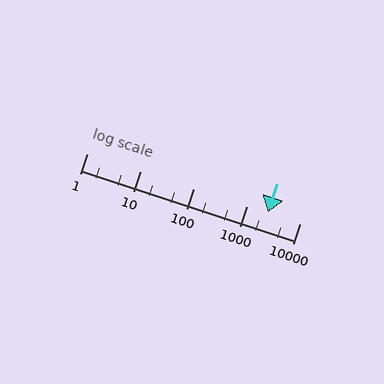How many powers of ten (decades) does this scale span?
The scale spans 4 decades, from 1 to 10000.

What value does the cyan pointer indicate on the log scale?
The pointer indicates approximately 2500.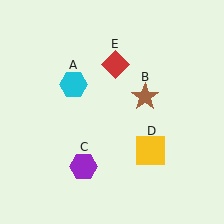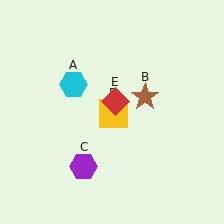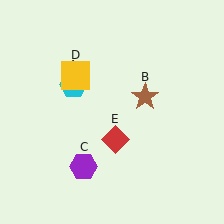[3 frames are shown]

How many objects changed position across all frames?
2 objects changed position: yellow square (object D), red diamond (object E).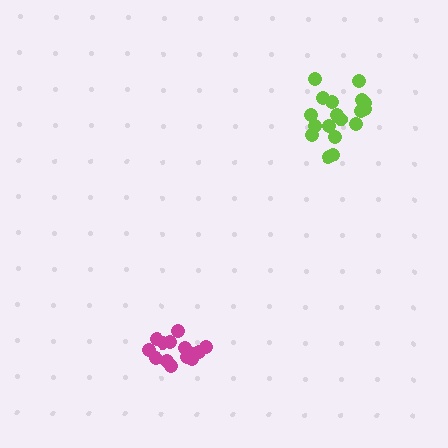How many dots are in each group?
Group 1: 18 dots, Group 2: 14 dots (32 total).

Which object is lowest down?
The magenta cluster is bottommost.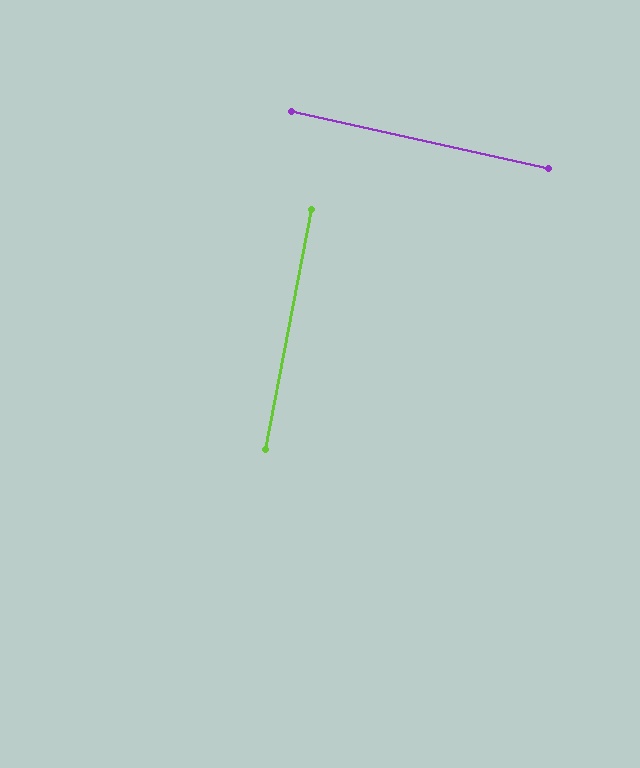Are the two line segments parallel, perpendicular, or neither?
Perpendicular — they meet at approximately 88°.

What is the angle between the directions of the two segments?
Approximately 88 degrees.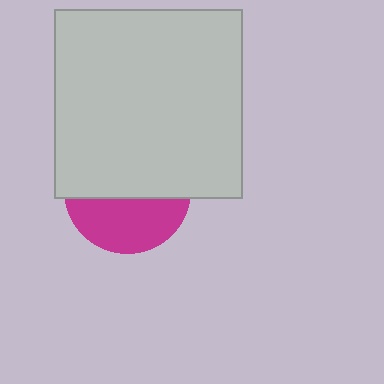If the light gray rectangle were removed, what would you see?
You would see the complete magenta circle.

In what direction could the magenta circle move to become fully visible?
The magenta circle could move down. That would shift it out from behind the light gray rectangle entirely.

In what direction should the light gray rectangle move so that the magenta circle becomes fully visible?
The light gray rectangle should move up. That is the shortest direction to clear the overlap and leave the magenta circle fully visible.